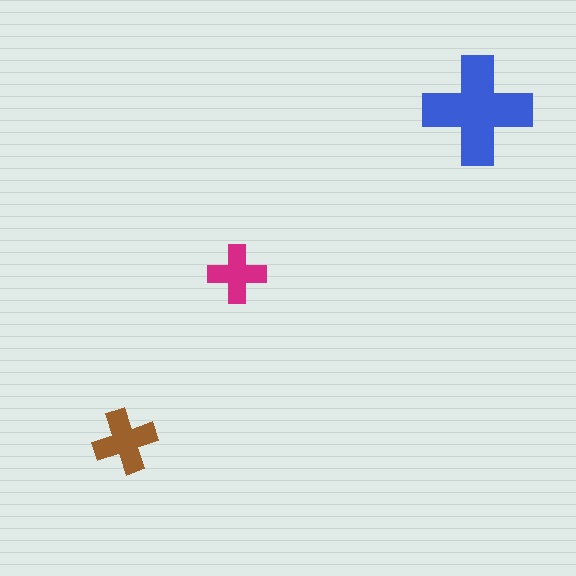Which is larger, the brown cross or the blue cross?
The blue one.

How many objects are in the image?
There are 3 objects in the image.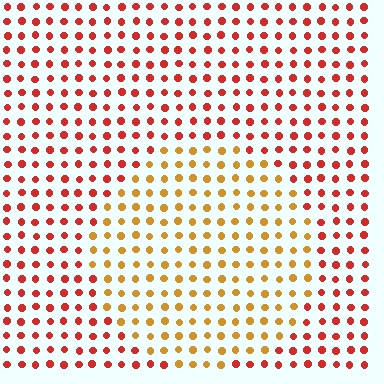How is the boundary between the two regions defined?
The boundary is defined purely by a slight shift in hue (about 38 degrees). Spacing, size, and orientation are identical on both sides.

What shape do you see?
I see a circle.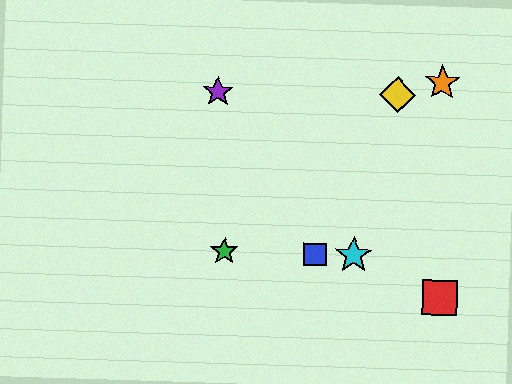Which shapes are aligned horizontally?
The blue square, the green star, the cyan star are aligned horizontally.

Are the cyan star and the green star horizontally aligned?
Yes, both are at y≈255.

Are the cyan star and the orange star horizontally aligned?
No, the cyan star is at y≈255 and the orange star is at y≈83.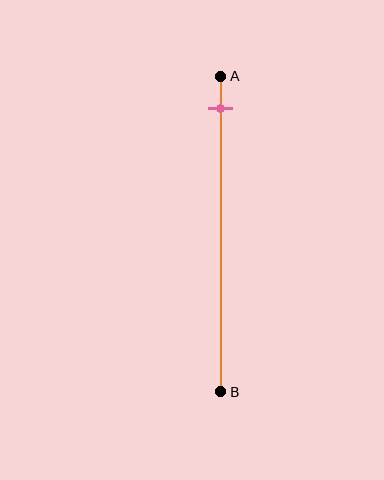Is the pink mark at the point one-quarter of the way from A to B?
No, the mark is at about 10% from A, not at the 25% one-quarter point.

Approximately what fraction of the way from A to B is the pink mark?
The pink mark is approximately 10% of the way from A to B.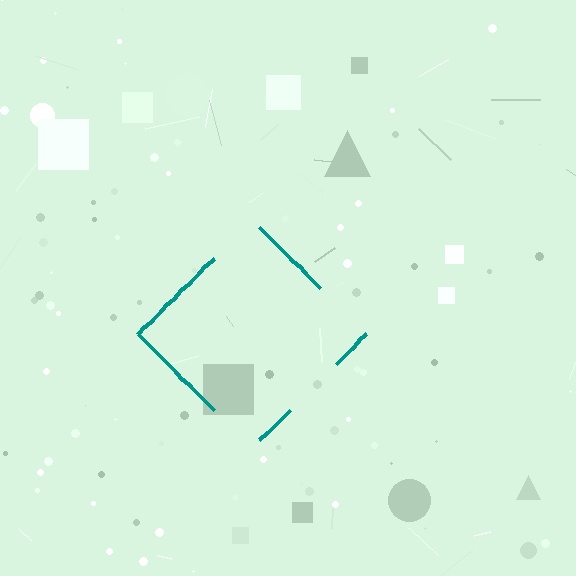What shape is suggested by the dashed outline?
The dashed outline suggests a diamond.